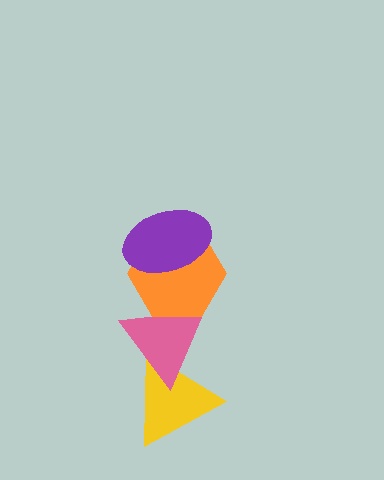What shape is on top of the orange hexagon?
The purple ellipse is on top of the orange hexagon.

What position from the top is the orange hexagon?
The orange hexagon is 2nd from the top.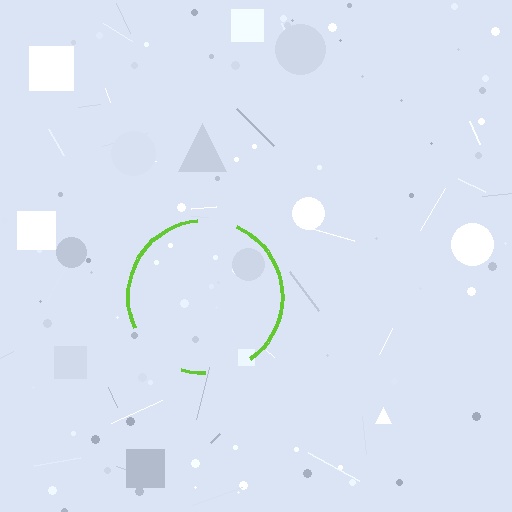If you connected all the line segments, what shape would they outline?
They would outline a circle.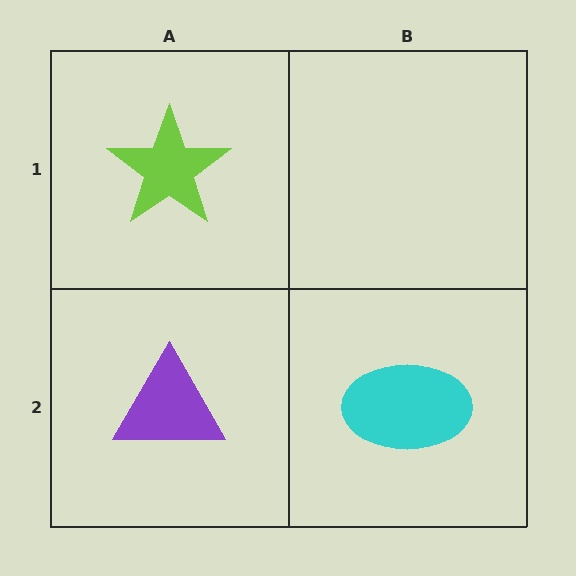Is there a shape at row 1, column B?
No, that cell is empty.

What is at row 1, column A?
A lime star.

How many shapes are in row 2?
2 shapes.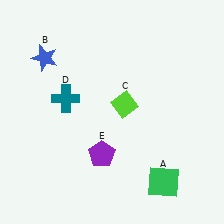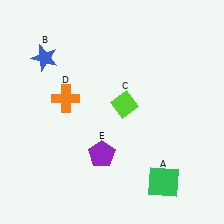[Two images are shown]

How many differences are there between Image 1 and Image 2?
There is 1 difference between the two images.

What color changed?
The cross (D) changed from teal in Image 1 to orange in Image 2.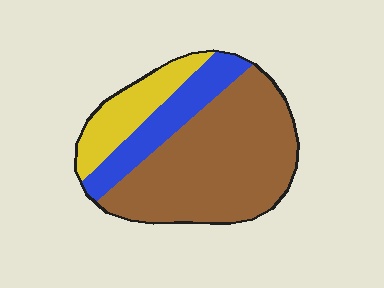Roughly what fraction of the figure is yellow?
Yellow takes up about one sixth (1/6) of the figure.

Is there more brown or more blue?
Brown.